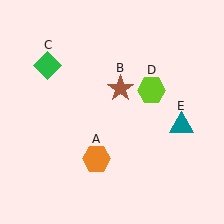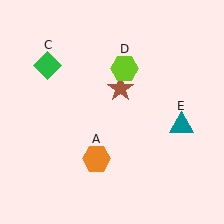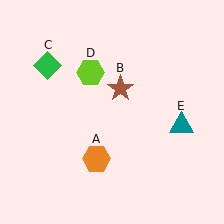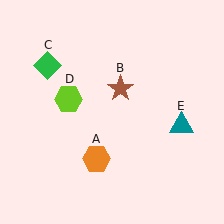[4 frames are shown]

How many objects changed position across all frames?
1 object changed position: lime hexagon (object D).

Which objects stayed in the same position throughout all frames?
Orange hexagon (object A) and brown star (object B) and green diamond (object C) and teal triangle (object E) remained stationary.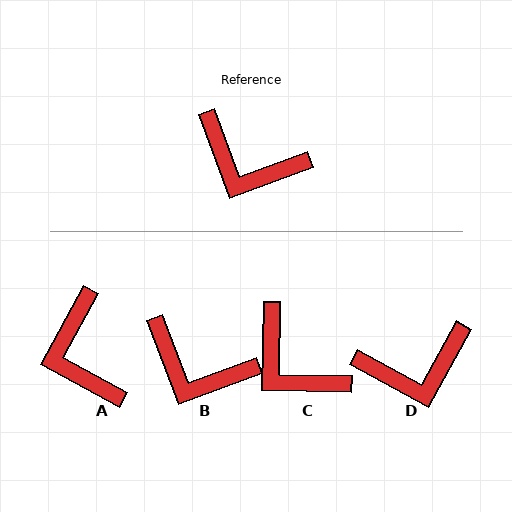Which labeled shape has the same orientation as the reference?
B.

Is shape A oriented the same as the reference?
No, it is off by about 49 degrees.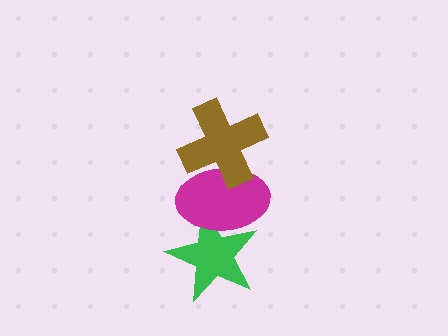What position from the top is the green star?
The green star is 3rd from the top.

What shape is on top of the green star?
The magenta ellipse is on top of the green star.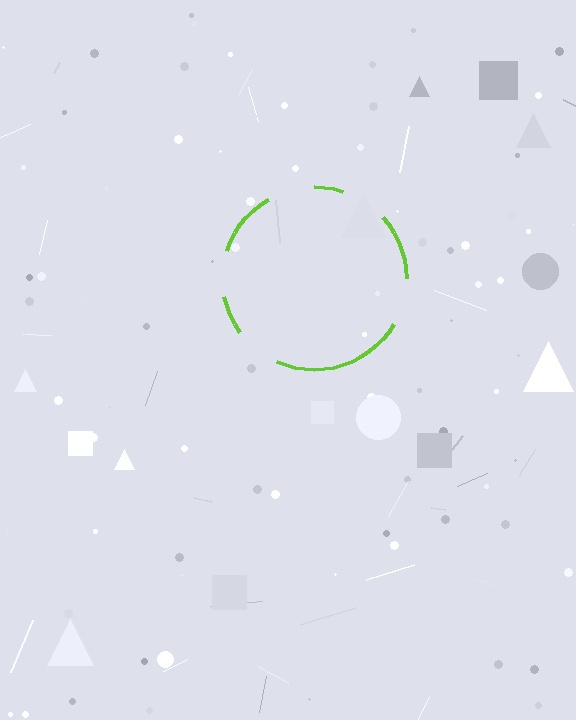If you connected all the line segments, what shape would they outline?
They would outline a circle.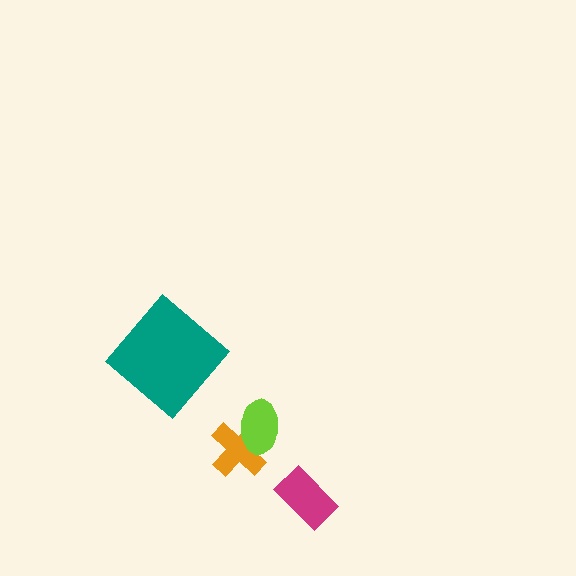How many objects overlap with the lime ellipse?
1 object overlaps with the lime ellipse.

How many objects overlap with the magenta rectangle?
0 objects overlap with the magenta rectangle.